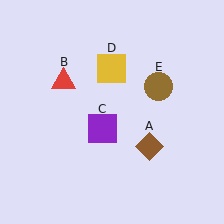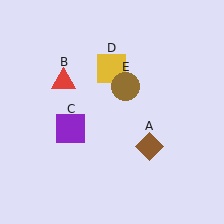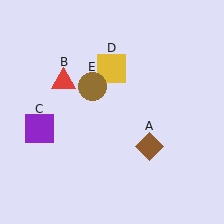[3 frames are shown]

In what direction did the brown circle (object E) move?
The brown circle (object E) moved left.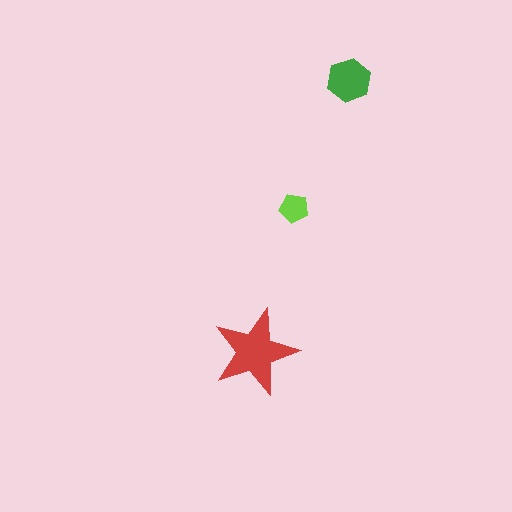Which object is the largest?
The red star.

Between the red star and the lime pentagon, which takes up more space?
The red star.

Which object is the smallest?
The lime pentagon.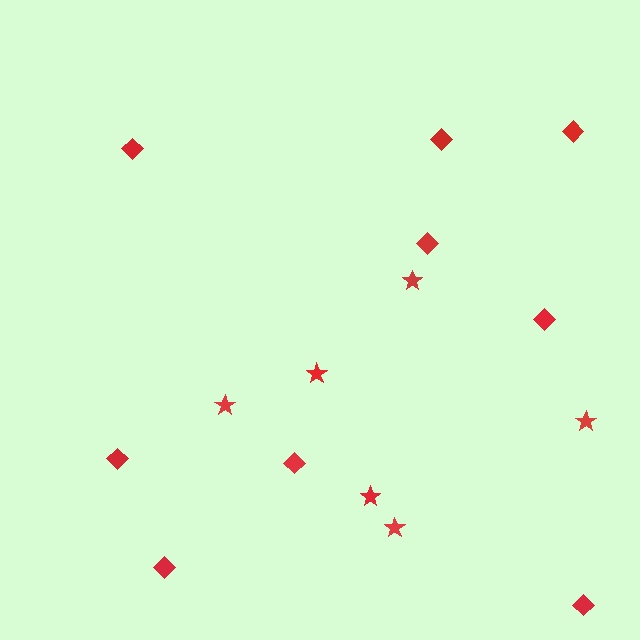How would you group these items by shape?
There are 2 groups: one group of diamonds (9) and one group of stars (6).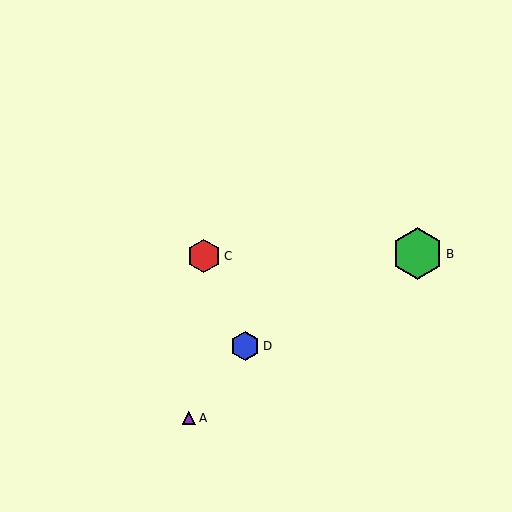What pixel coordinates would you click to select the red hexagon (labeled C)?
Click at (204, 256) to select the red hexagon C.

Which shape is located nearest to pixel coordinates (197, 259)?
The red hexagon (labeled C) at (204, 256) is nearest to that location.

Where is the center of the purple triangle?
The center of the purple triangle is at (189, 418).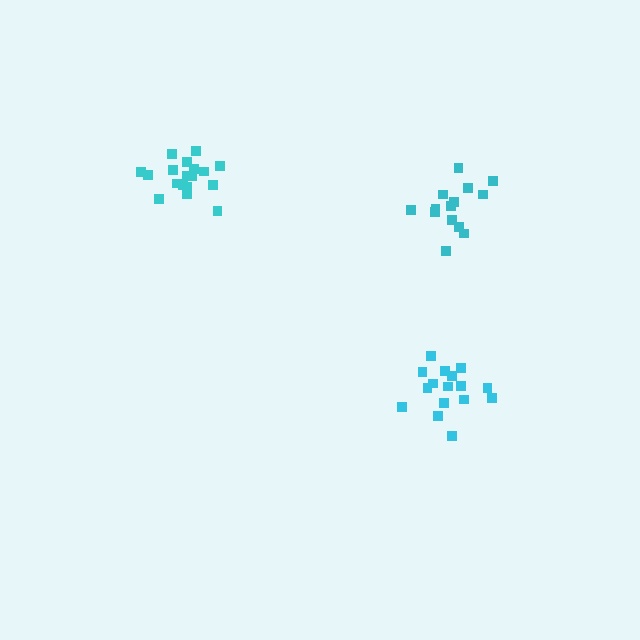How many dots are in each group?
Group 1: 14 dots, Group 2: 19 dots, Group 3: 16 dots (49 total).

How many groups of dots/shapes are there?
There are 3 groups.